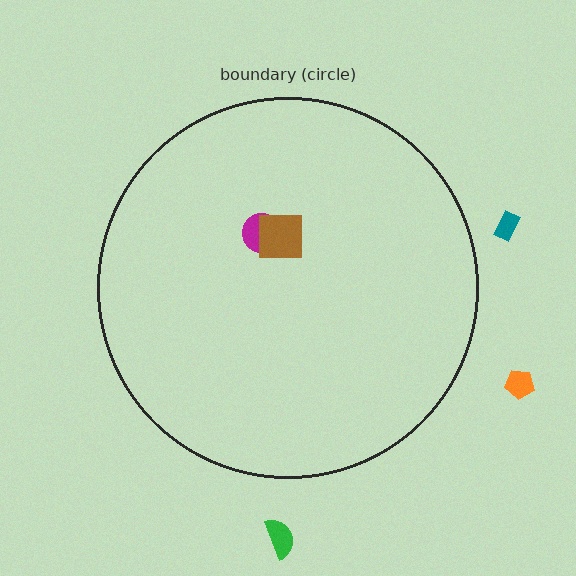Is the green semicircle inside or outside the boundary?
Outside.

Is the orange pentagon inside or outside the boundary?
Outside.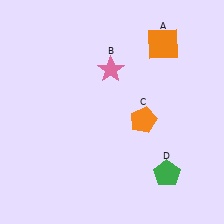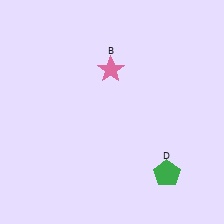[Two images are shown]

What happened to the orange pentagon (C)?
The orange pentagon (C) was removed in Image 2. It was in the bottom-right area of Image 1.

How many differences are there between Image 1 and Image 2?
There are 2 differences between the two images.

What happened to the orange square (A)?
The orange square (A) was removed in Image 2. It was in the top-right area of Image 1.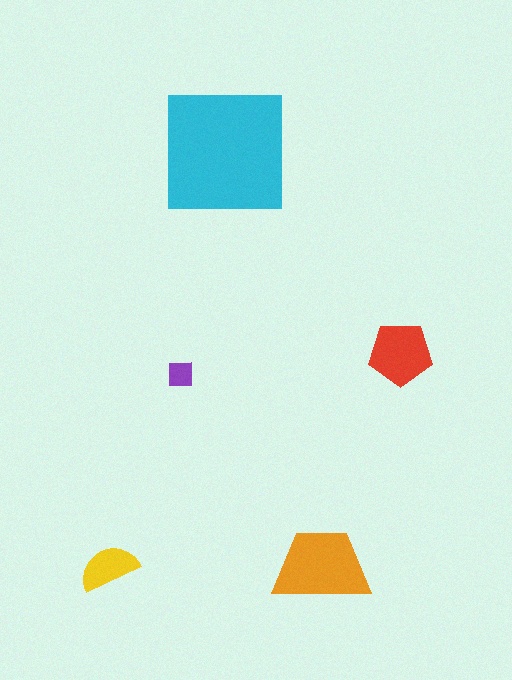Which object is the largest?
The cyan square.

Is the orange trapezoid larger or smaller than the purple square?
Larger.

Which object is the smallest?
The purple square.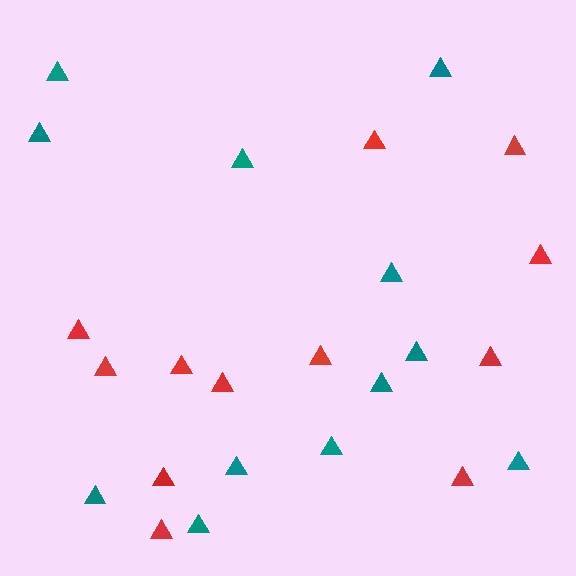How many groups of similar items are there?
There are 2 groups: one group of red triangles (12) and one group of teal triangles (12).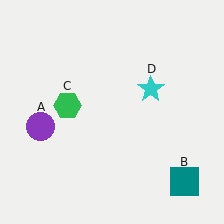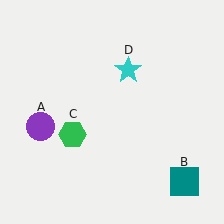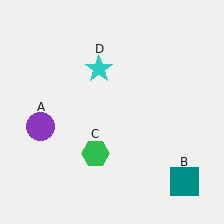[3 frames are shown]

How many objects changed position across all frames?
2 objects changed position: green hexagon (object C), cyan star (object D).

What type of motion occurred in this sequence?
The green hexagon (object C), cyan star (object D) rotated counterclockwise around the center of the scene.